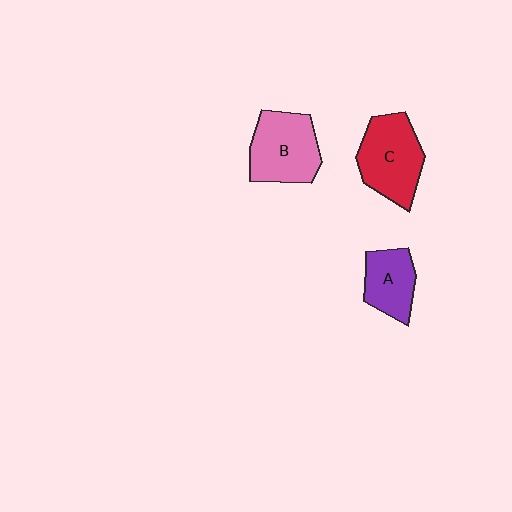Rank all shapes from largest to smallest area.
From largest to smallest: C (red), B (pink), A (purple).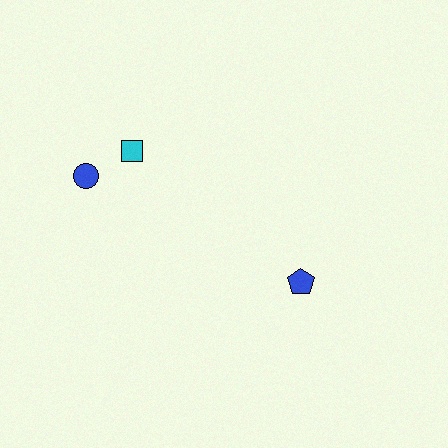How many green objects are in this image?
There are no green objects.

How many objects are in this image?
There are 3 objects.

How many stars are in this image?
There are no stars.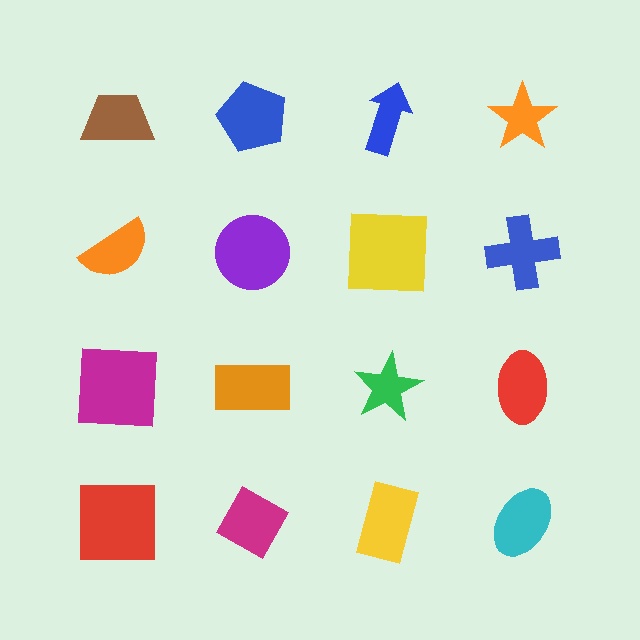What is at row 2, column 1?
An orange semicircle.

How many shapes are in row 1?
4 shapes.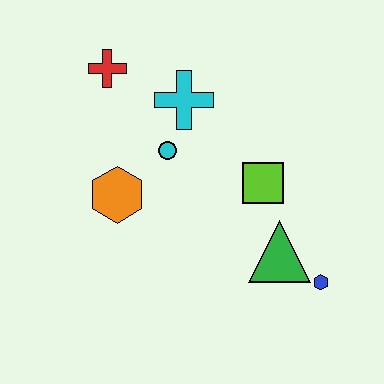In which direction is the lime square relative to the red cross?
The lime square is to the right of the red cross.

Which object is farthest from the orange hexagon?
The blue hexagon is farthest from the orange hexagon.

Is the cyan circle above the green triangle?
Yes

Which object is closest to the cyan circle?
The cyan cross is closest to the cyan circle.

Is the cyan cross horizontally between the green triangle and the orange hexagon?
Yes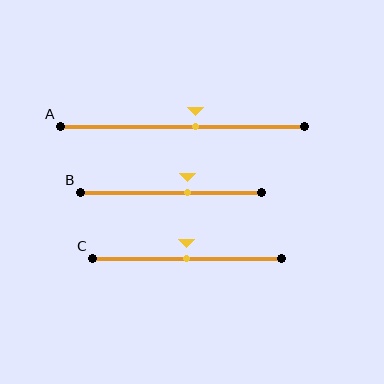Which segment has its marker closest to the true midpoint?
Segment C has its marker closest to the true midpoint.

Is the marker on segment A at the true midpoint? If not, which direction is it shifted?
No, the marker on segment A is shifted to the right by about 6% of the segment length.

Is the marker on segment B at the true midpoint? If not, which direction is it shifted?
No, the marker on segment B is shifted to the right by about 9% of the segment length.